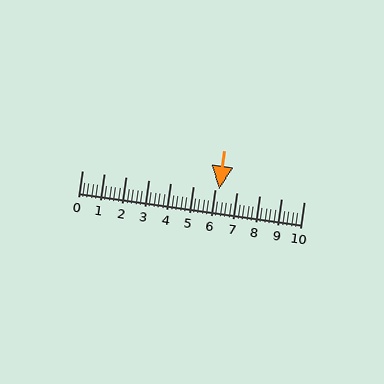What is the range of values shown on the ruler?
The ruler shows values from 0 to 10.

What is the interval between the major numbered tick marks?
The major tick marks are spaced 1 units apart.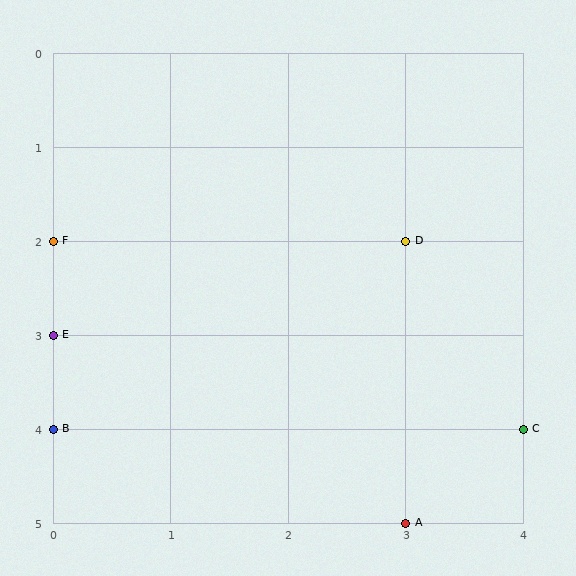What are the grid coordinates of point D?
Point D is at grid coordinates (3, 2).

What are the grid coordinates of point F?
Point F is at grid coordinates (0, 2).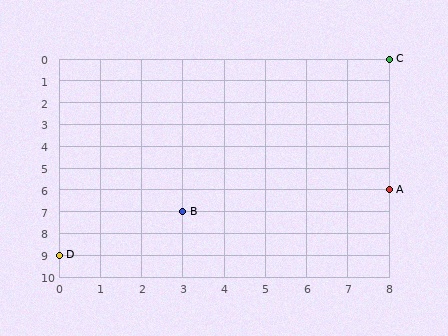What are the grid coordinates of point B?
Point B is at grid coordinates (3, 7).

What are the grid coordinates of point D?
Point D is at grid coordinates (0, 9).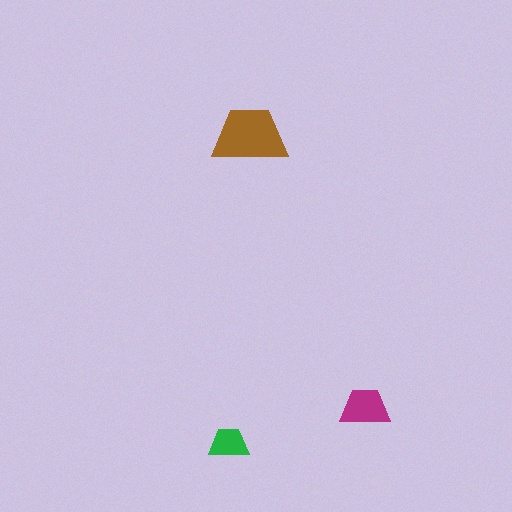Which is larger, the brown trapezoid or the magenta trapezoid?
The brown one.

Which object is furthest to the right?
The magenta trapezoid is rightmost.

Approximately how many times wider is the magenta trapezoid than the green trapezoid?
About 1.5 times wider.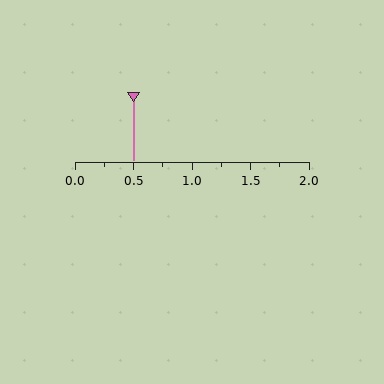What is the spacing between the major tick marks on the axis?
The major ticks are spaced 0.5 apart.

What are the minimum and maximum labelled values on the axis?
The axis runs from 0.0 to 2.0.